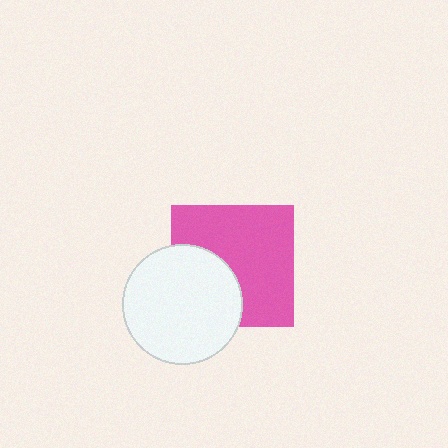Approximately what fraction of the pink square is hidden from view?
Roughly 35% of the pink square is hidden behind the white circle.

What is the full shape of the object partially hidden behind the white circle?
The partially hidden object is a pink square.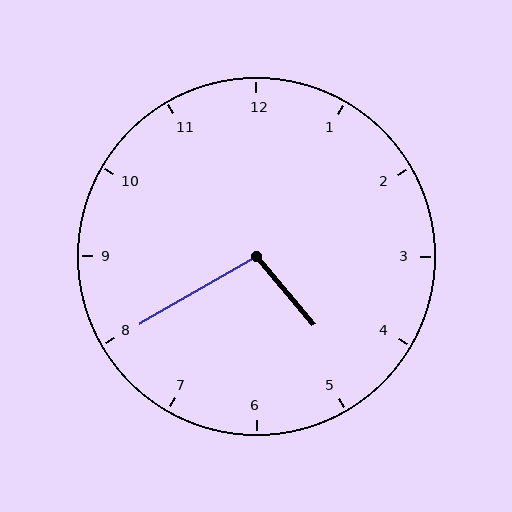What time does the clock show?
4:40.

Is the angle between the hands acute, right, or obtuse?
It is obtuse.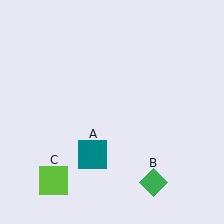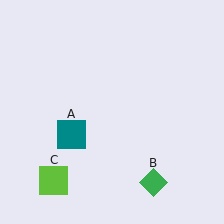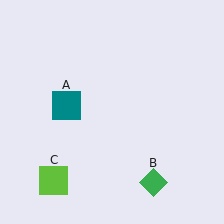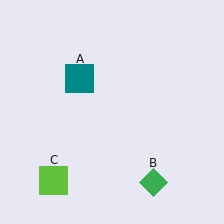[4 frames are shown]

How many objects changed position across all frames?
1 object changed position: teal square (object A).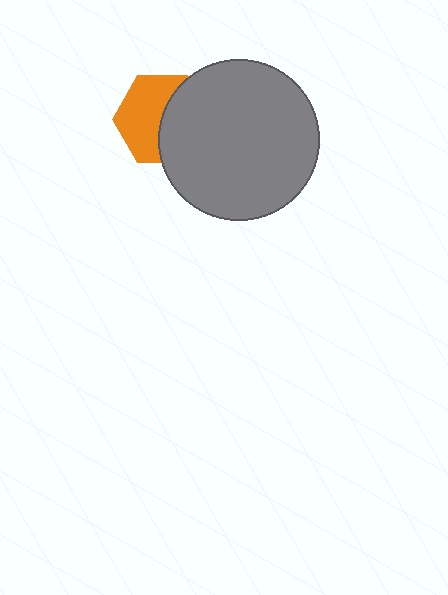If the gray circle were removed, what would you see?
You would see the complete orange hexagon.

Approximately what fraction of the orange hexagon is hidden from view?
Roughly 47% of the orange hexagon is hidden behind the gray circle.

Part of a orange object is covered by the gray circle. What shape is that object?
It is a hexagon.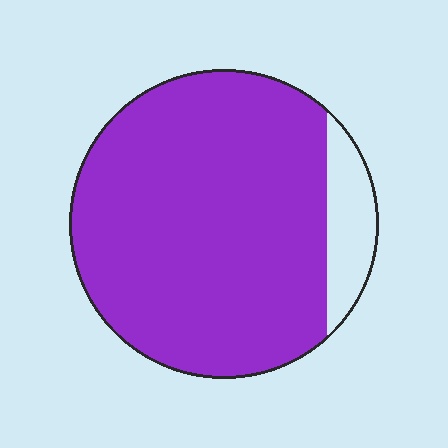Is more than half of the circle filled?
Yes.